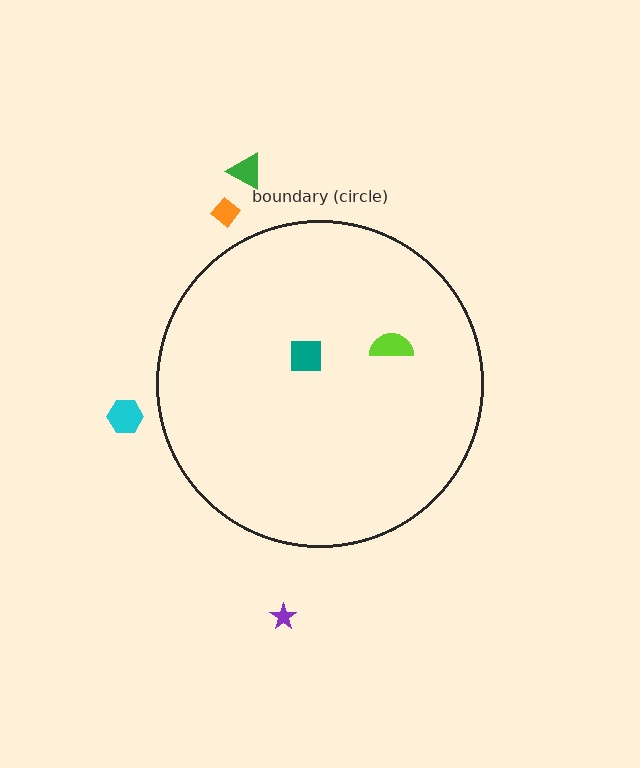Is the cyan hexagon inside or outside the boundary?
Outside.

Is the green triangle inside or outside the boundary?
Outside.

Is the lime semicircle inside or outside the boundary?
Inside.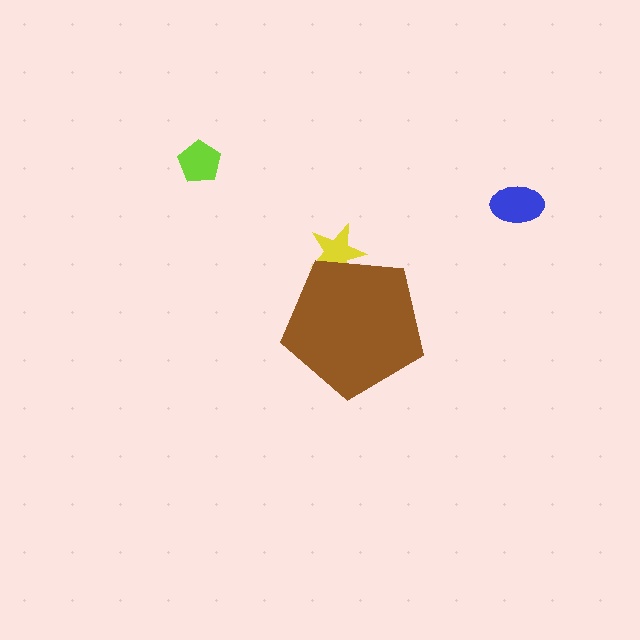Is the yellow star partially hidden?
Yes, the yellow star is partially hidden behind the brown pentagon.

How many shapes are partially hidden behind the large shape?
1 shape is partially hidden.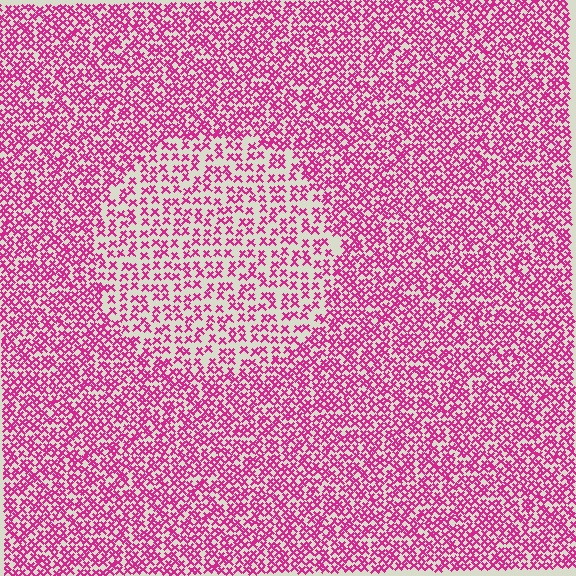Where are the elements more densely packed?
The elements are more densely packed outside the circle boundary.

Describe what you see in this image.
The image contains small magenta elements arranged at two different densities. A circle-shaped region is visible where the elements are less densely packed than the surrounding area.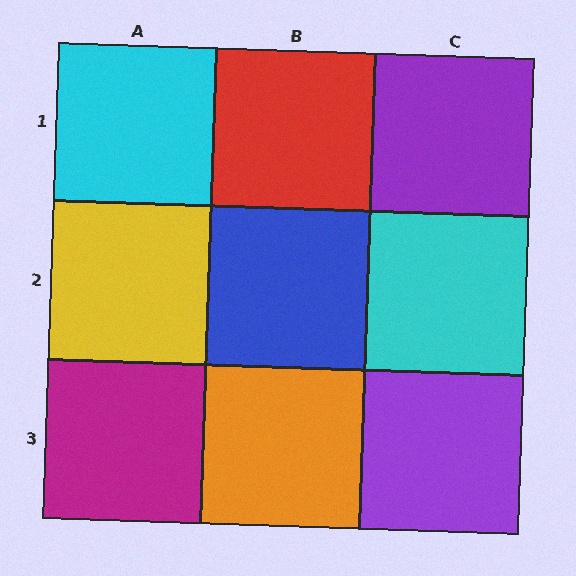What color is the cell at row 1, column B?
Red.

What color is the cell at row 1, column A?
Cyan.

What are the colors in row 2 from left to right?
Yellow, blue, cyan.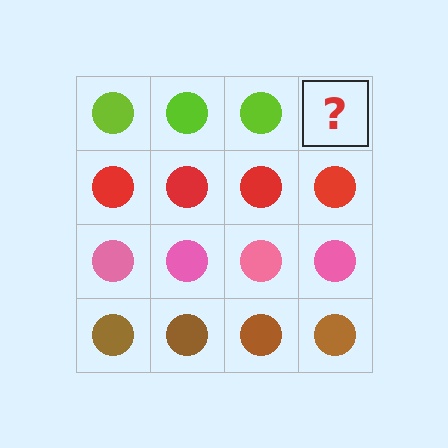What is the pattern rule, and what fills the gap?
The rule is that each row has a consistent color. The gap should be filled with a lime circle.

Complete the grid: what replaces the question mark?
The question mark should be replaced with a lime circle.